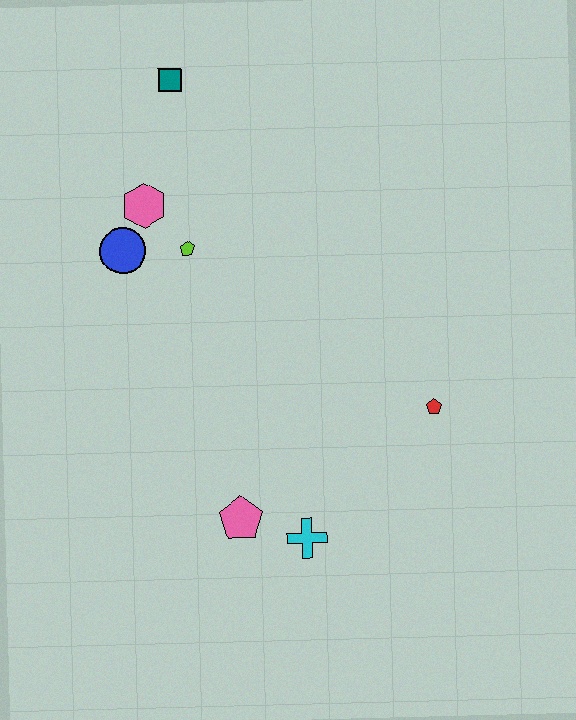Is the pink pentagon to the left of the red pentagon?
Yes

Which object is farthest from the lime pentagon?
The cyan cross is farthest from the lime pentagon.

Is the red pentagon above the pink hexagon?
No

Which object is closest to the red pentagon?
The cyan cross is closest to the red pentagon.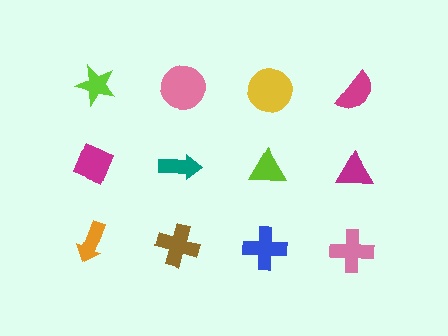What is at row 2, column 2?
A teal arrow.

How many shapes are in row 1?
4 shapes.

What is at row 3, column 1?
An orange arrow.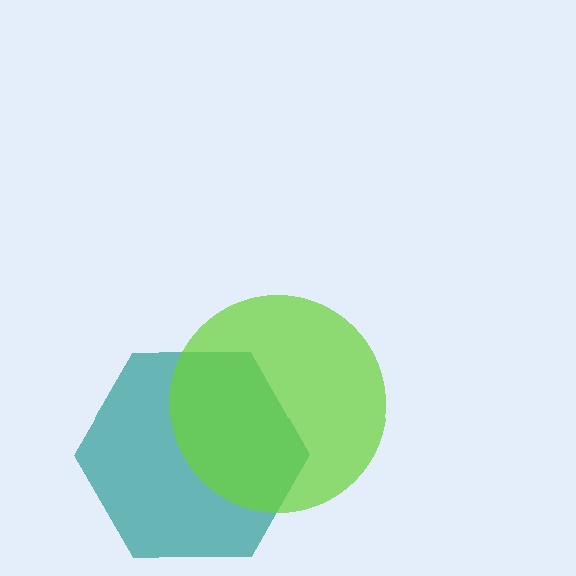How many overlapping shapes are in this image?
There are 2 overlapping shapes in the image.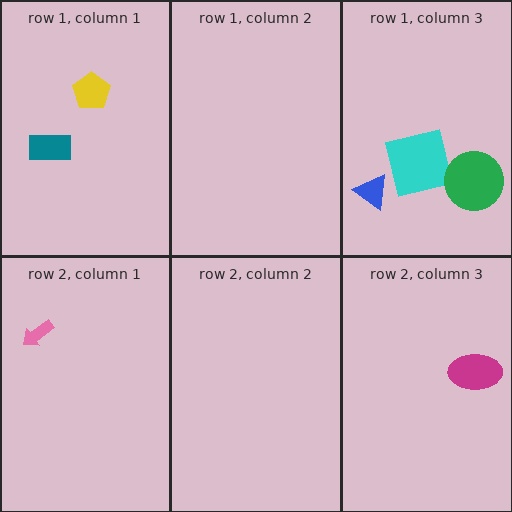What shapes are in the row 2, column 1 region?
The pink arrow.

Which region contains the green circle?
The row 1, column 3 region.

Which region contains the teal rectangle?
The row 1, column 1 region.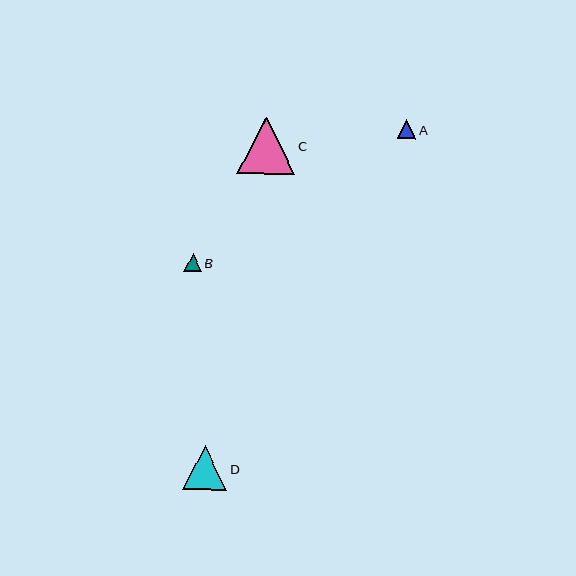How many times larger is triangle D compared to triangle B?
Triangle D is approximately 2.5 times the size of triangle B.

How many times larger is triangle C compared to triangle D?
Triangle C is approximately 1.3 times the size of triangle D.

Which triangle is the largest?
Triangle C is the largest with a size of approximately 58 pixels.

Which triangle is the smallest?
Triangle B is the smallest with a size of approximately 18 pixels.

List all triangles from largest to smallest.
From largest to smallest: C, D, A, B.